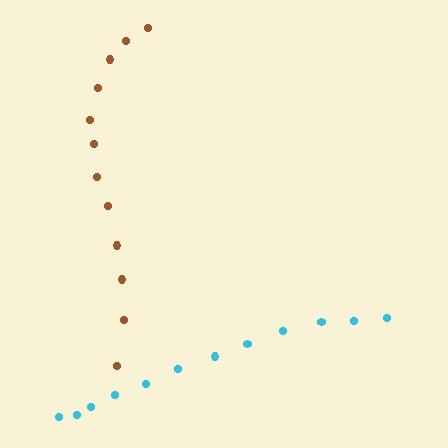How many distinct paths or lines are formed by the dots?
There are 2 distinct paths.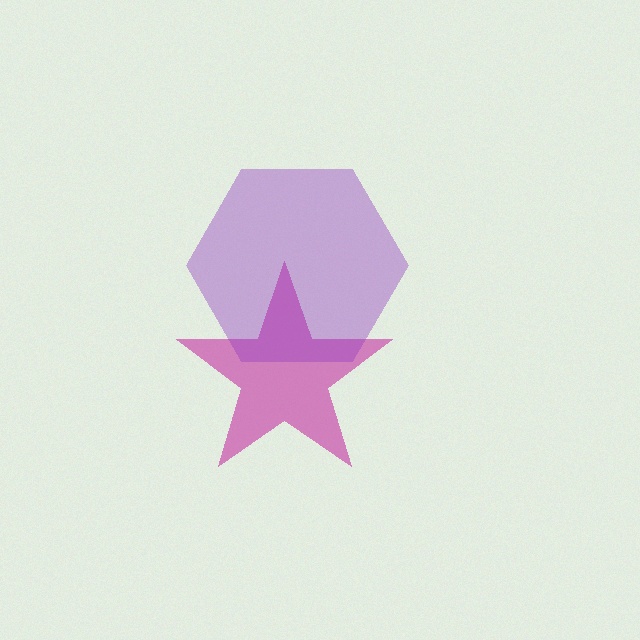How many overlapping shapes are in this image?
There are 2 overlapping shapes in the image.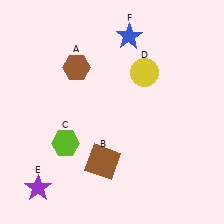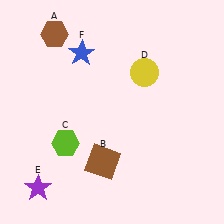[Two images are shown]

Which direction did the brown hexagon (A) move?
The brown hexagon (A) moved up.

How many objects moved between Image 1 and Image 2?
2 objects moved between the two images.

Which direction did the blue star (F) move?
The blue star (F) moved left.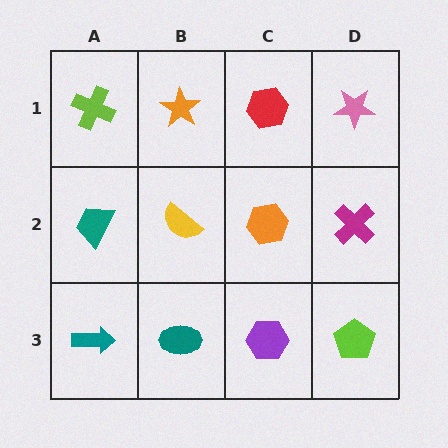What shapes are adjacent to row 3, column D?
A magenta cross (row 2, column D), a purple hexagon (row 3, column C).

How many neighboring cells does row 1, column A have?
2.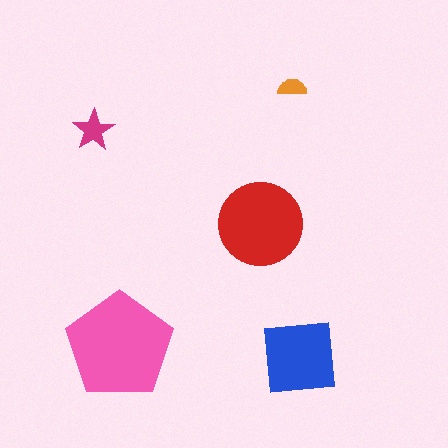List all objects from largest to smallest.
The pink pentagon, the red circle, the blue square, the magenta star, the orange semicircle.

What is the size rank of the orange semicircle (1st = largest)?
5th.